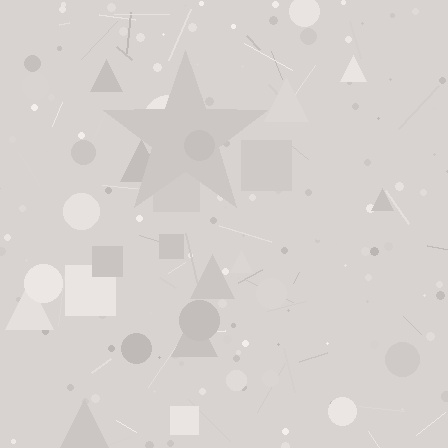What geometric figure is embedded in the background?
A star is embedded in the background.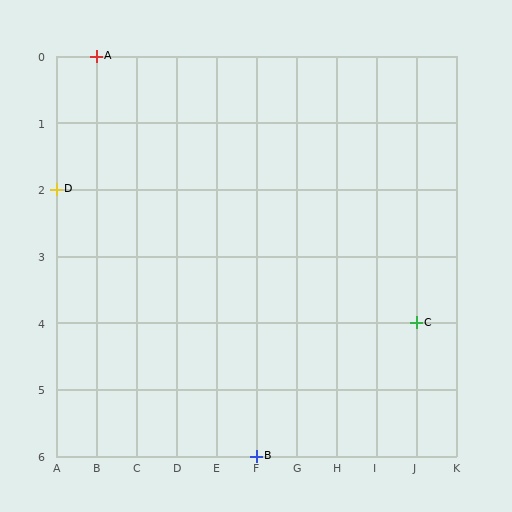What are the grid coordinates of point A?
Point A is at grid coordinates (B, 0).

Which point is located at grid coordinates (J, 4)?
Point C is at (J, 4).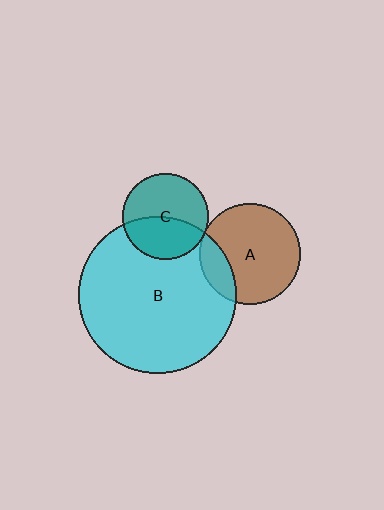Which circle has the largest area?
Circle B (cyan).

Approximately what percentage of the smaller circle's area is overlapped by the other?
Approximately 20%.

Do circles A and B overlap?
Yes.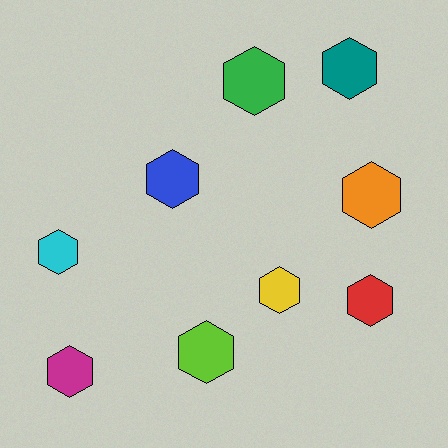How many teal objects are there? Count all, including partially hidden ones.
There is 1 teal object.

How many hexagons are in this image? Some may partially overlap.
There are 9 hexagons.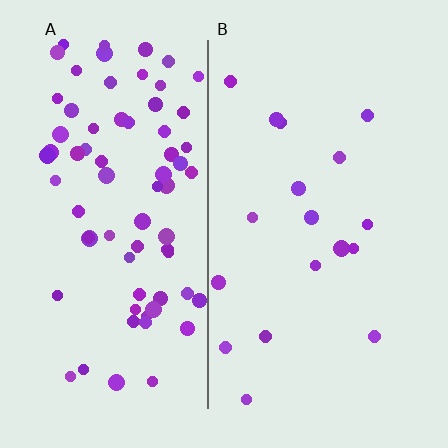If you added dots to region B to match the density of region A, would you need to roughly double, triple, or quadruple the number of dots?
Approximately quadruple.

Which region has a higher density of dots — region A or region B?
A (the left).